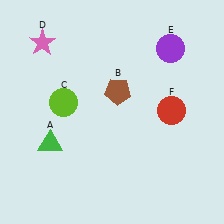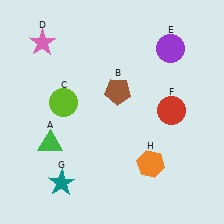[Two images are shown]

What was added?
A teal star (G), an orange hexagon (H) were added in Image 2.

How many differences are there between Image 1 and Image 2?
There are 2 differences between the two images.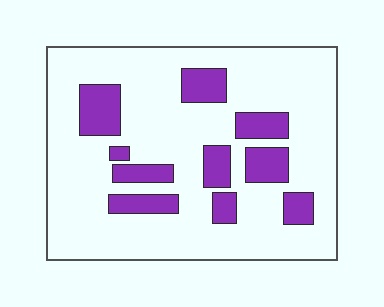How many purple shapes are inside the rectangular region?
10.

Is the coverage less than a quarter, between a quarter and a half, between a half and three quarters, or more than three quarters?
Less than a quarter.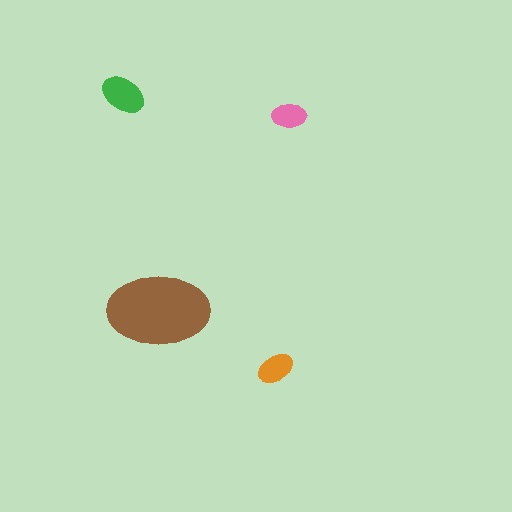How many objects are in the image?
There are 4 objects in the image.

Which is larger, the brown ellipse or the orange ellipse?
The brown one.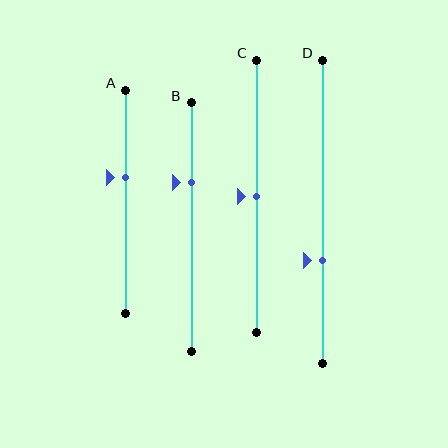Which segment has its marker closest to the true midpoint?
Segment C has its marker closest to the true midpoint.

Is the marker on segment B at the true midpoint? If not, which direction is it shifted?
No, the marker on segment B is shifted upward by about 18% of the segment length.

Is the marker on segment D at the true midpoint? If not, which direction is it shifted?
No, the marker on segment D is shifted downward by about 16% of the segment length.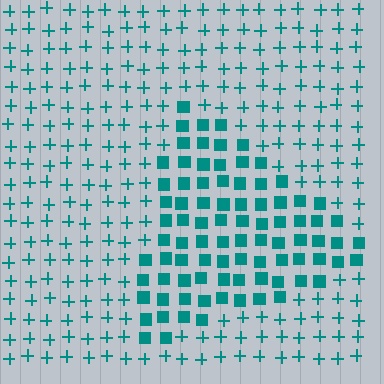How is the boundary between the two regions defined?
The boundary is defined by a change in element shape: squares inside vs. plus signs outside. All elements share the same color and spacing.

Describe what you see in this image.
The image is filled with small teal elements arranged in a uniform grid. A triangle-shaped region contains squares, while the surrounding area contains plus signs. The boundary is defined purely by the change in element shape.